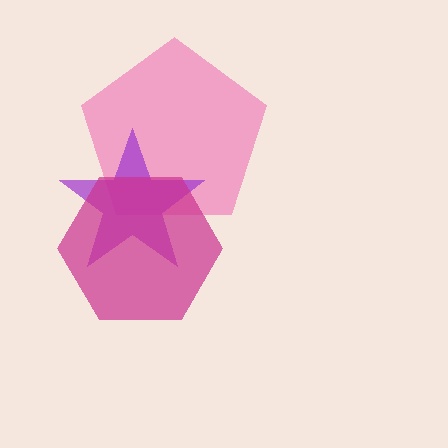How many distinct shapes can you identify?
There are 3 distinct shapes: a pink pentagon, a purple star, a magenta hexagon.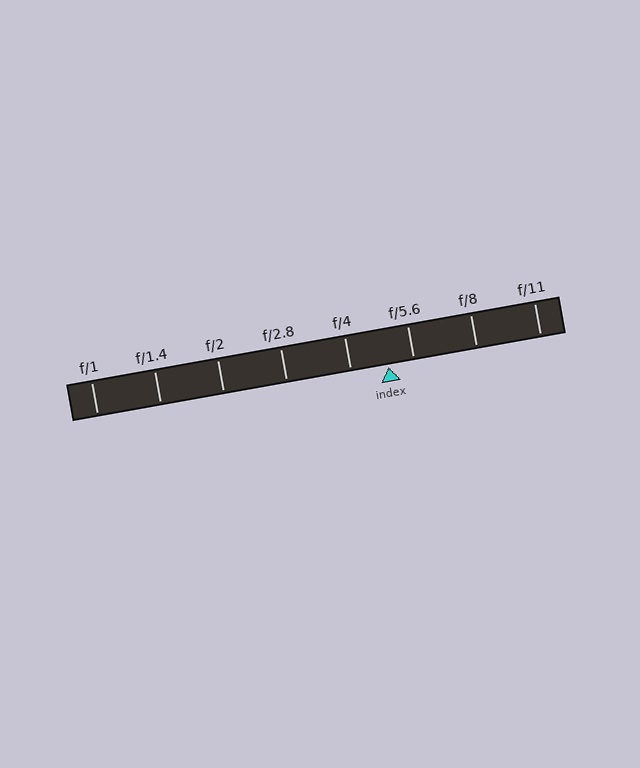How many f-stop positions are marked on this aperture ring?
There are 8 f-stop positions marked.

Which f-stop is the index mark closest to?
The index mark is closest to f/5.6.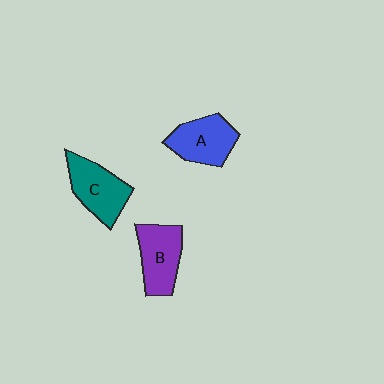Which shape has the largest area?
Shape C (teal).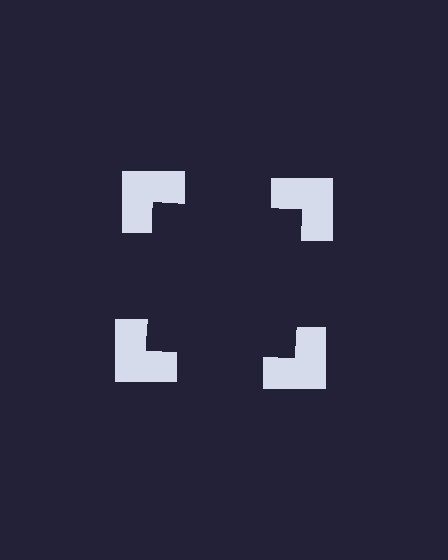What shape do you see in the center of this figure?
An illusory square — its edges are inferred from the aligned wedge cuts in the notched squares, not physically drawn.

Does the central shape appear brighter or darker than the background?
It typically appears slightly darker than the background, even though no actual brightness change is drawn.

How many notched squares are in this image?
There are 4 — one at each vertex of the illusory square.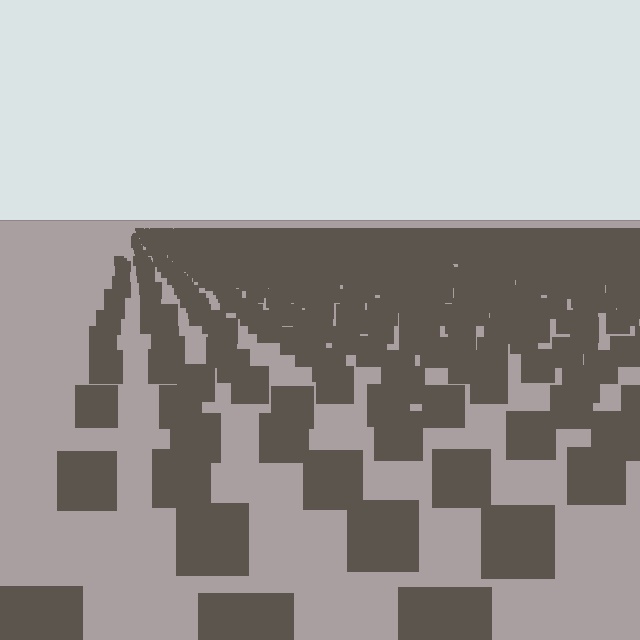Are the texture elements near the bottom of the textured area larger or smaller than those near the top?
Larger. Near the bottom, elements are closer to the viewer and appear at a bigger on-screen size.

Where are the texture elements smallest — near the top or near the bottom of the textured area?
Near the top.